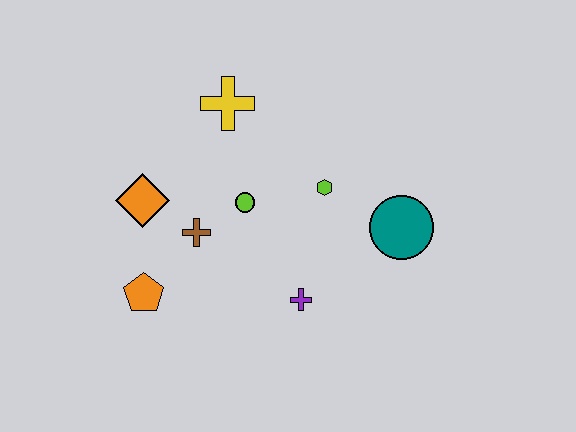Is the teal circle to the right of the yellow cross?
Yes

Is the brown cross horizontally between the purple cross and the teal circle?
No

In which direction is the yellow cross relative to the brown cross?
The yellow cross is above the brown cross.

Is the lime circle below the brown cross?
No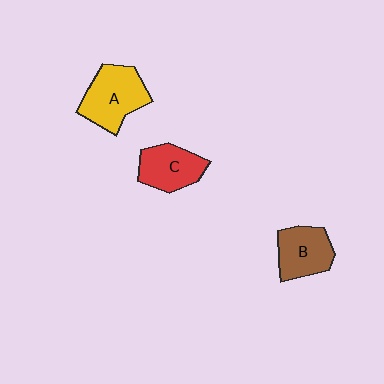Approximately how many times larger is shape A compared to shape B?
Approximately 1.2 times.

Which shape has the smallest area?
Shape C (red).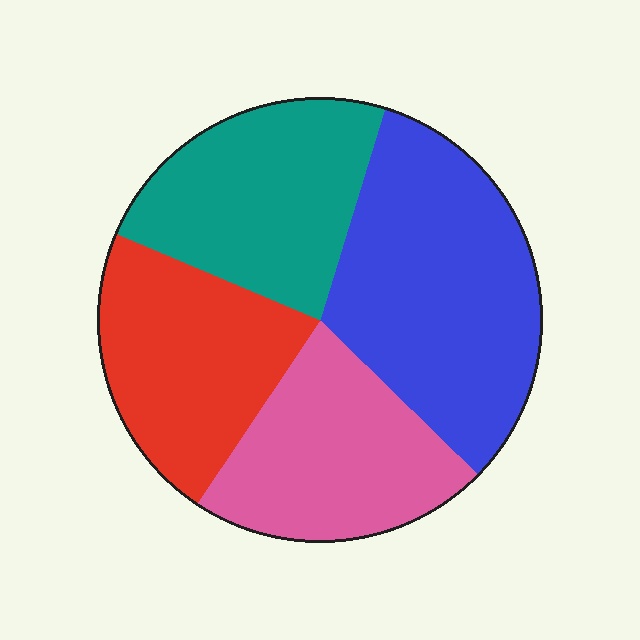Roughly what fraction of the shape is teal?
Teal takes up about one quarter (1/4) of the shape.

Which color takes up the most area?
Blue, at roughly 30%.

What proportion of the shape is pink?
Pink takes up about one fifth (1/5) of the shape.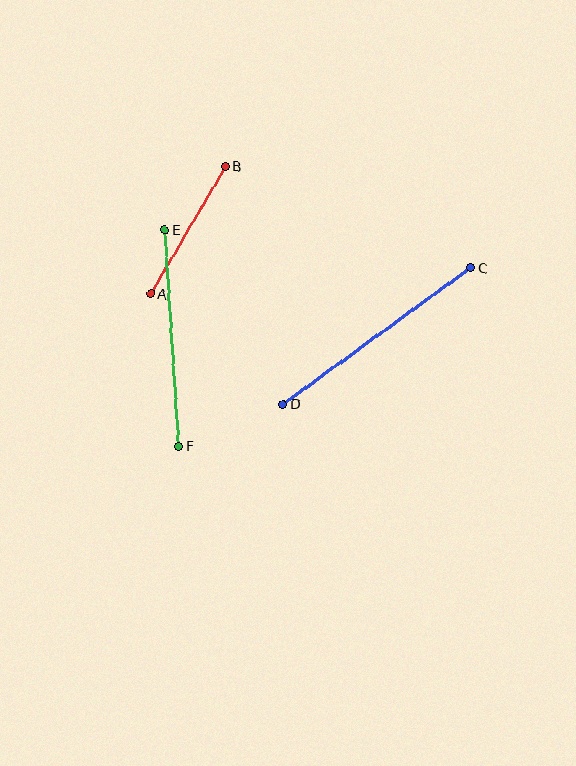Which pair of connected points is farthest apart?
Points C and D are farthest apart.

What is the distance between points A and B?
The distance is approximately 148 pixels.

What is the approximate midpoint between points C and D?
The midpoint is at approximately (377, 336) pixels.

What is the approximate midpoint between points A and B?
The midpoint is at approximately (188, 230) pixels.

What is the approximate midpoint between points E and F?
The midpoint is at approximately (172, 338) pixels.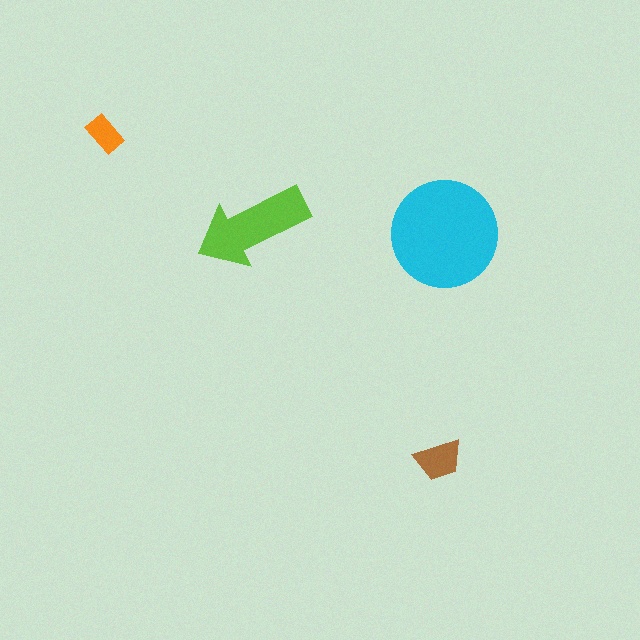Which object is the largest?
The cyan circle.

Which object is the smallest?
The orange rectangle.